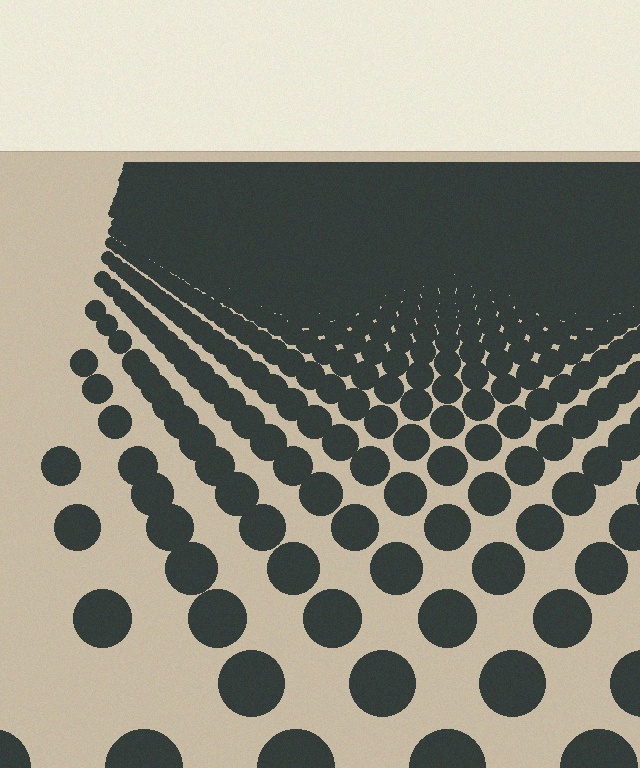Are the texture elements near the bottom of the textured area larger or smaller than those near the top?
Larger. Near the bottom, elements are closer to the viewer and appear at a bigger on-screen size.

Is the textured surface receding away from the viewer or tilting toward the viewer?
The surface is receding away from the viewer. Texture elements get smaller and denser toward the top.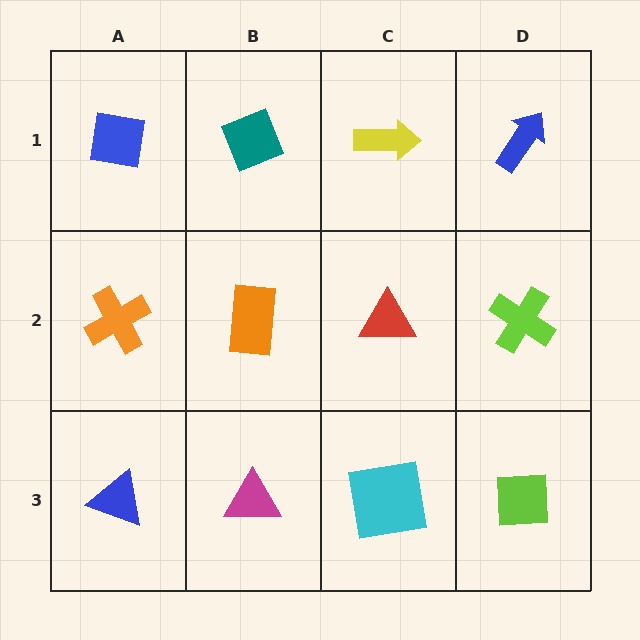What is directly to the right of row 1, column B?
A yellow arrow.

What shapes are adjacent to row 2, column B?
A teal diamond (row 1, column B), a magenta triangle (row 3, column B), an orange cross (row 2, column A), a red triangle (row 2, column C).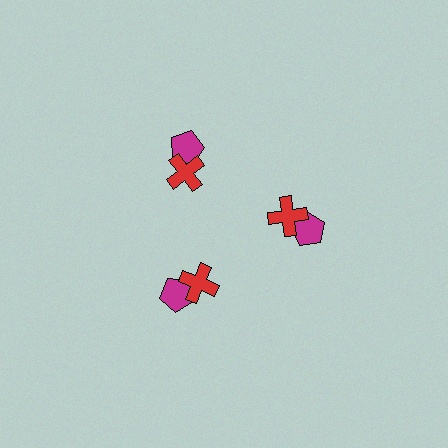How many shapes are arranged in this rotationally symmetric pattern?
There are 6 shapes, arranged in 3 groups of 2.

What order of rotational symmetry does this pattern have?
This pattern has 3-fold rotational symmetry.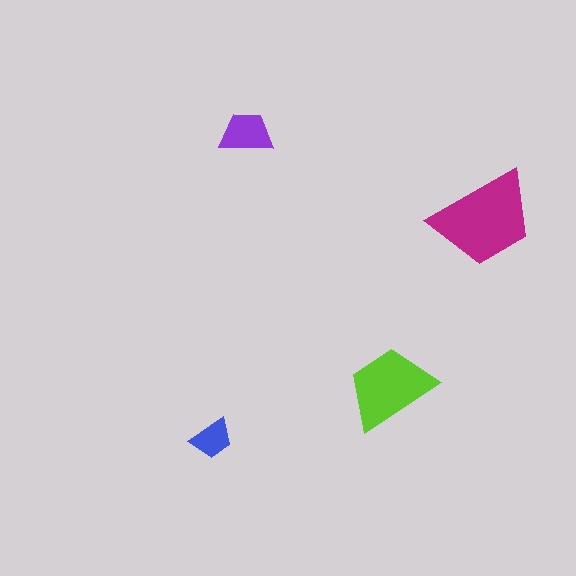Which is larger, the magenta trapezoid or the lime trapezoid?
The magenta one.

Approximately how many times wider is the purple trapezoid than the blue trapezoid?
About 1.5 times wider.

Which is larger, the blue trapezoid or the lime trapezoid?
The lime one.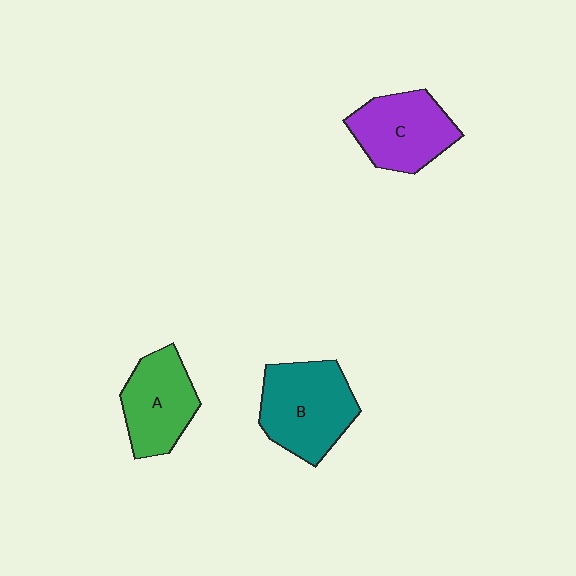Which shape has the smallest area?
Shape A (green).